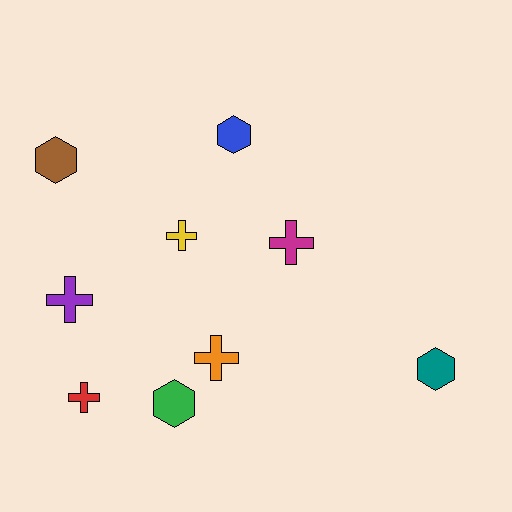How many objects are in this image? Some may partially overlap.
There are 9 objects.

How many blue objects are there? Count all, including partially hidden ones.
There is 1 blue object.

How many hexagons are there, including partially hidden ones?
There are 4 hexagons.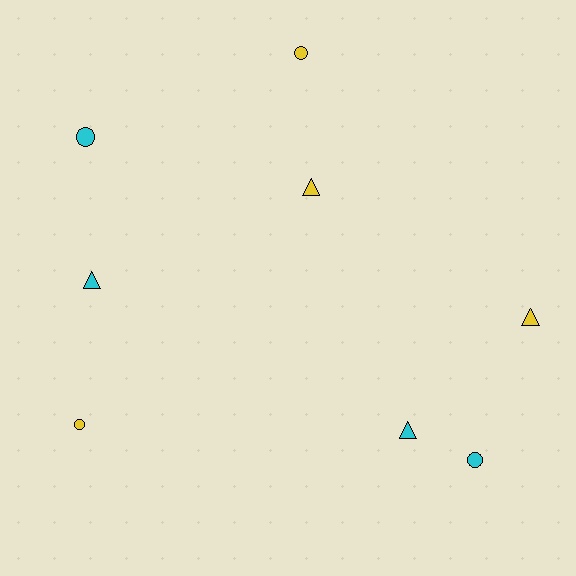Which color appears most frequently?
Yellow, with 4 objects.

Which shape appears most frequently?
Triangle, with 4 objects.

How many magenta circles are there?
There are no magenta circles.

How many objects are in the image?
There are 8 objects.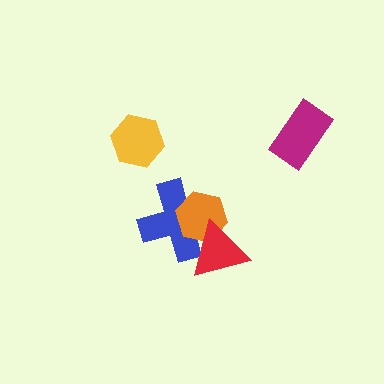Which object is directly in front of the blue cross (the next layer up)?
The orange hexagon is directly in front of the blue cross.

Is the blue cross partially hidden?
Yes, it is partially covered by another shape.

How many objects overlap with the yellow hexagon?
0 objects overlap with the yellow hexagon.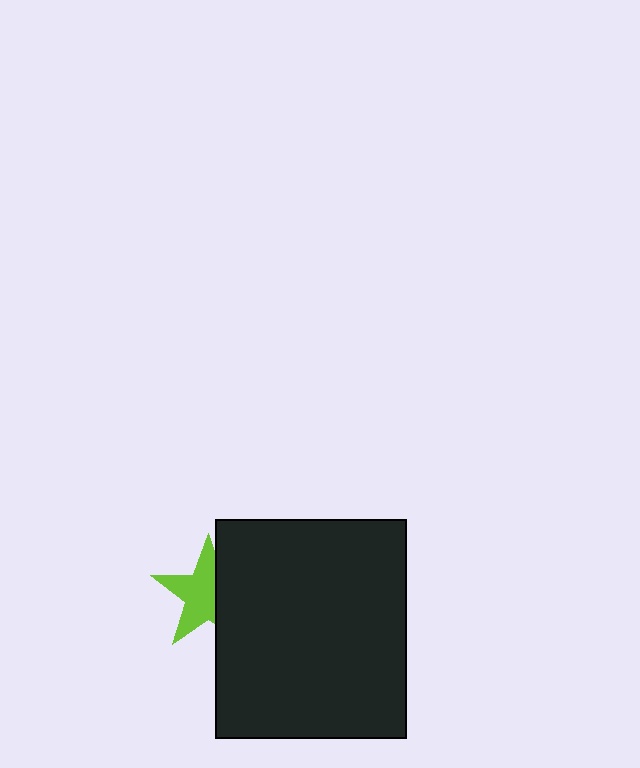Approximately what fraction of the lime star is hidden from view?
Roughly 37% of the lime star is hidden behind the black rectangle.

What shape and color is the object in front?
The object in front is a black rectangle.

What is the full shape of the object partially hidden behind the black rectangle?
The partially hidden object is a lime star.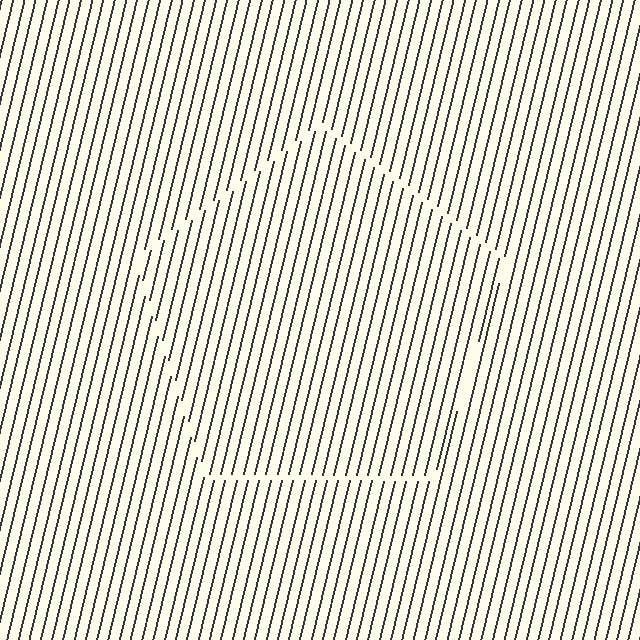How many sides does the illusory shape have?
5 sides — the line-ends trace a pentagon.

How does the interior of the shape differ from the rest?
The interior of the shape contains the same grating, shifted by half a period — the contour is defined by the phase discontinuity where line-ends from the inner and outer gratings abut.